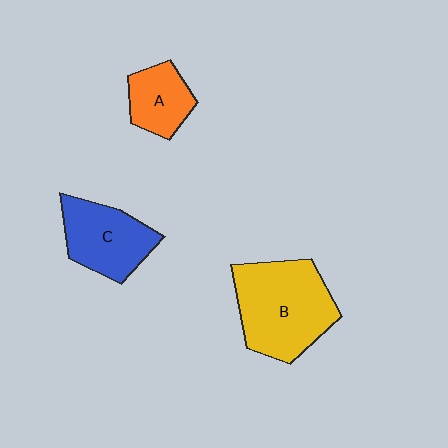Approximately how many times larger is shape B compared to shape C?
Approximately 1.5 times.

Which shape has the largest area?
Shape B (yellow).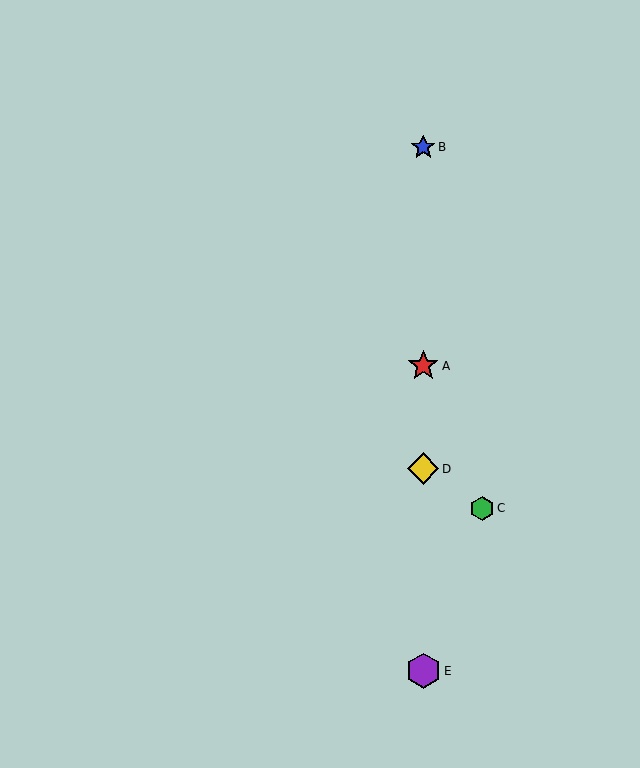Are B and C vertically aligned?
No, B is at x≈423 and C is at x≈482.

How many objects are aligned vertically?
4 objects (A, B, D, E) are aligned vertically.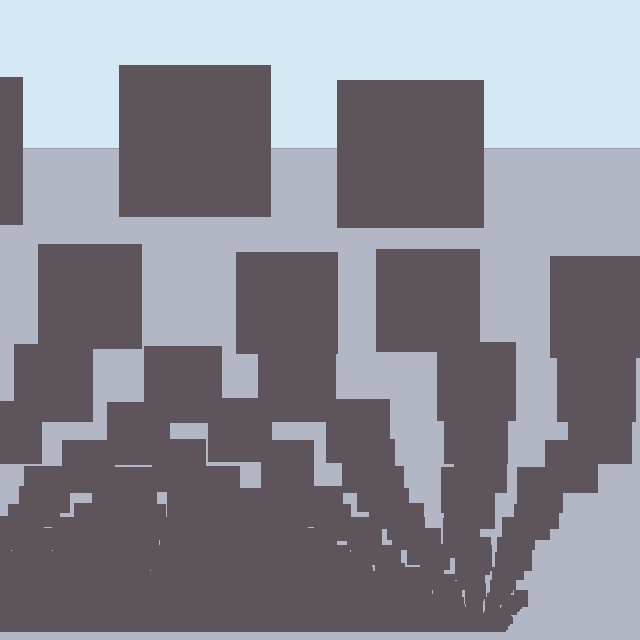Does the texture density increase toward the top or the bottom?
Density increases toward the bottom.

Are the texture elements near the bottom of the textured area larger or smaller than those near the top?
Smaller. The gradient is inverted — elements near the bottom are smaller and denser.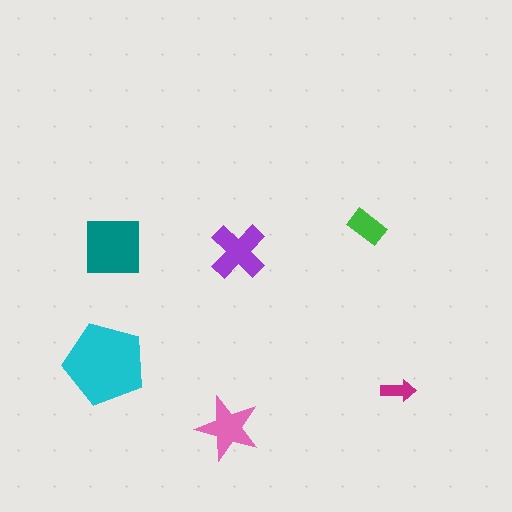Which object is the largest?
The cyan pentagon.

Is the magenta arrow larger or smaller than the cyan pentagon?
Smaller.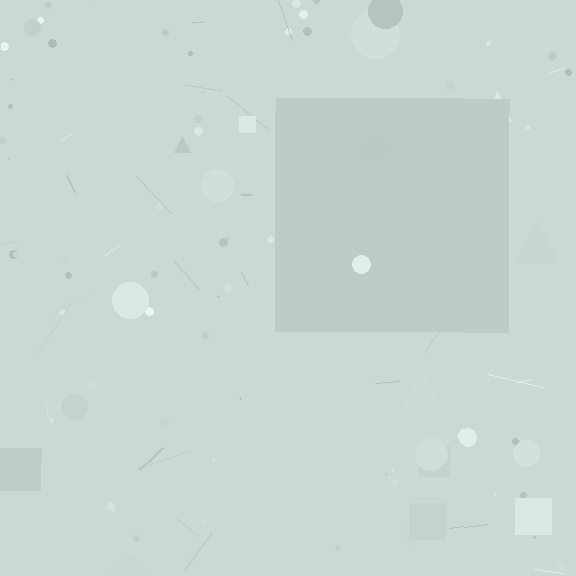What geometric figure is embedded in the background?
A square is embedded in the background.